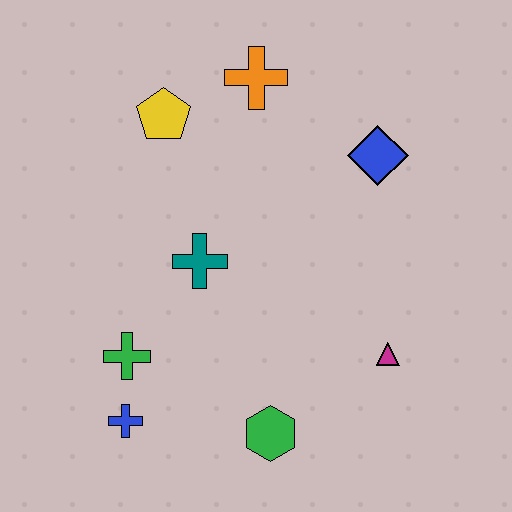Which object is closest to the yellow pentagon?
The orange cross is closest to the yellow pentagon.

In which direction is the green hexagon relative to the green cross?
The green hexagon is to the right of the green cross.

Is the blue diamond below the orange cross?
Yes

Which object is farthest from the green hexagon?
The orange cross is farthest from the green hexagon.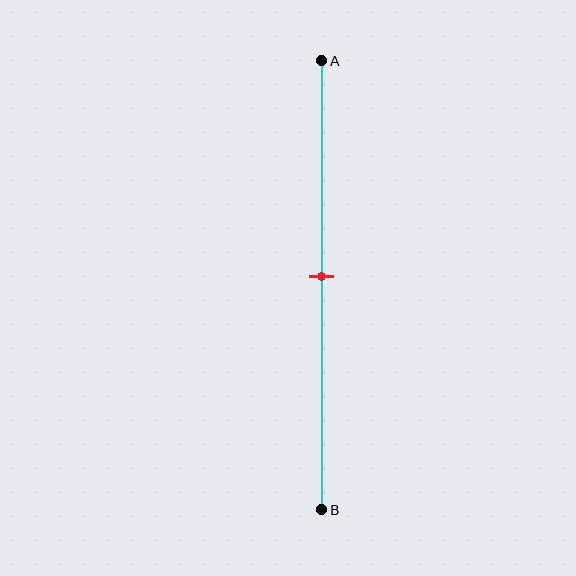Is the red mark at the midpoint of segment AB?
Yes, the mark is approximately at the midpoint.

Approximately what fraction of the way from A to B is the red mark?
The red mark is approximately 50% of the way from A to B.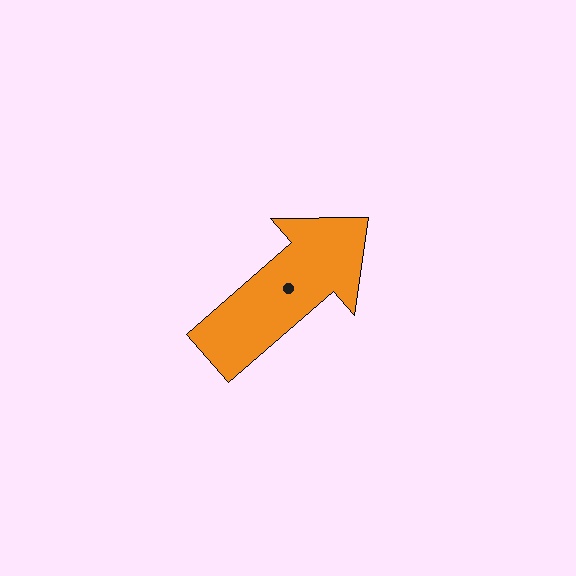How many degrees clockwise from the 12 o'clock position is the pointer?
Approximately 49 degrees.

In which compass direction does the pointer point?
Northeast.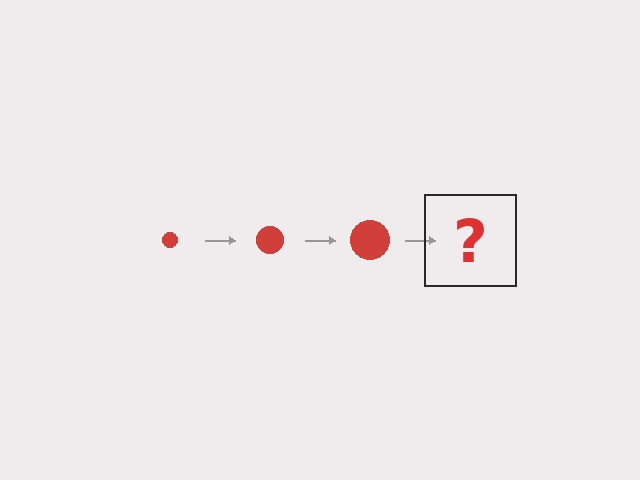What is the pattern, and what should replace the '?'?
The pattern is that the circle gets progressively larger each step. The '?' should be a red circle, larger than the previous one.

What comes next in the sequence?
The next element should be a red circle, larger than the previous one.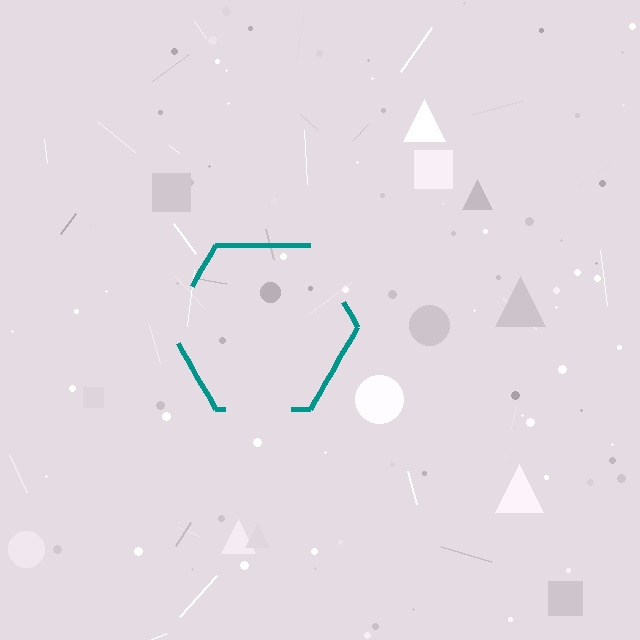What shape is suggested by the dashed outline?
The dashed outline suggests a hexagon.